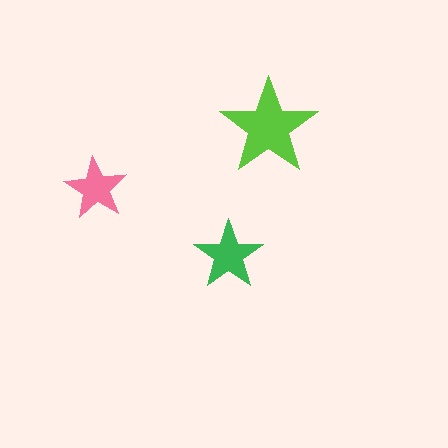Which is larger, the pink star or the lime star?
The lime one.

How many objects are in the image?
There are 3 objects in the image.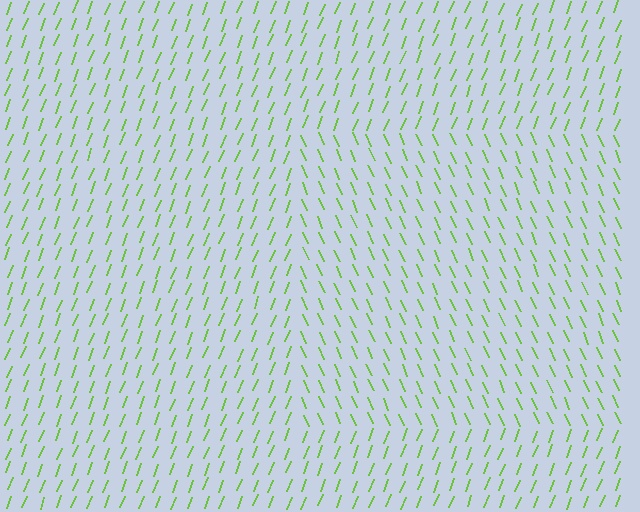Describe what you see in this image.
The image is filled with small lime line segments. A rectangle region in the image has lines oriented differently from the surrounding lines, creating a visible texture boundary.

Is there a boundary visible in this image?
Yes, there is a texture boundary formed by a change in line orientation.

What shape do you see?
I see a rectangle.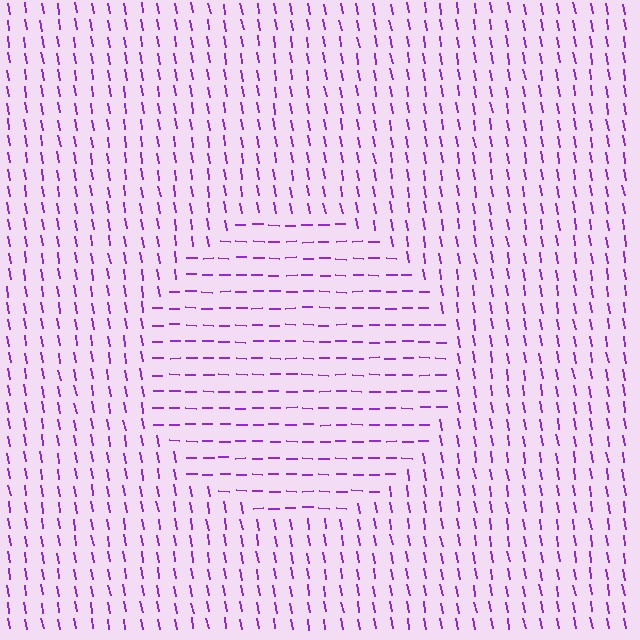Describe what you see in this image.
The image is filled with small purple line segments. A circle region in the image has lines oriented differently from the surrounding lines, creating a visible texture boundary.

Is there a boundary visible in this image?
Yes, there is a texture boundary formed by a change in line orientation.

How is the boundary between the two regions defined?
The boundary is defined purely by a change in line orientation (approximately 80 degrees difference). All lines are the same color and thickness.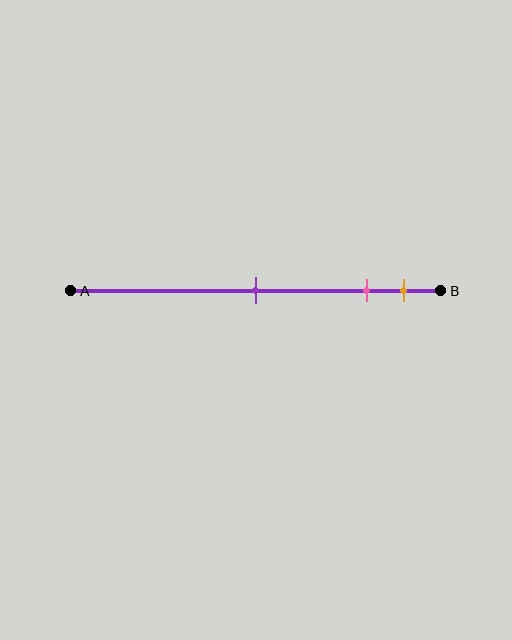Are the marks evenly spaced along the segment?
No, the marks are not evenly spaced.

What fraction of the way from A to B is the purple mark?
The purple mark is approximately 50% (0.5) of the way from A to B.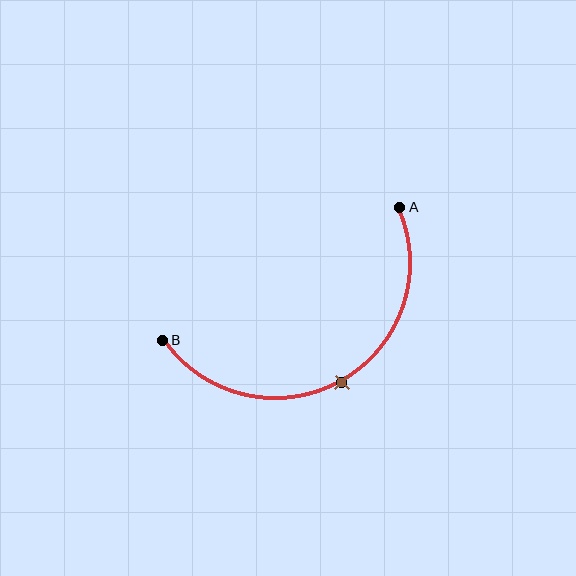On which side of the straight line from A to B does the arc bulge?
The arc bulges below the straight line connecting A and B.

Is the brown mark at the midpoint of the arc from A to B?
Yes. The brown mark lies on the arc at equal arc-length from both A and B — it is the arc midpoint.